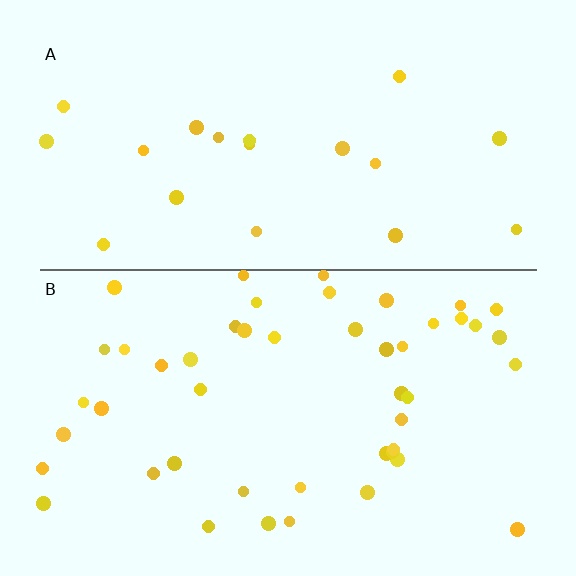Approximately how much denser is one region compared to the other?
Approximately 2.4× — region B over region A.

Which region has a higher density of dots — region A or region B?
B (the bottom).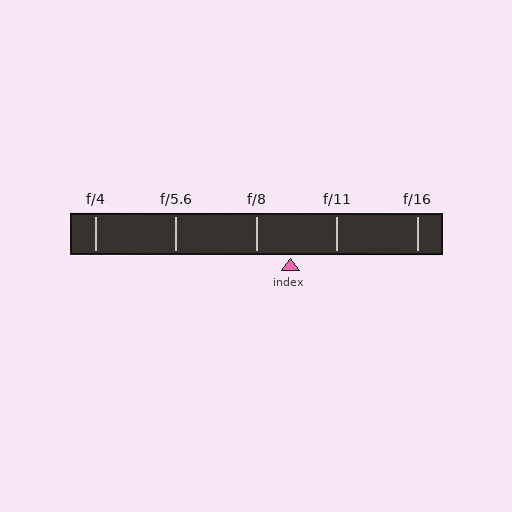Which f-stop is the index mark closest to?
The index mark is closest to f/8.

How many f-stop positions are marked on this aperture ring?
There are 5 f-stop positions marked.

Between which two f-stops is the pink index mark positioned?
The index mark is between f/8 and f/11.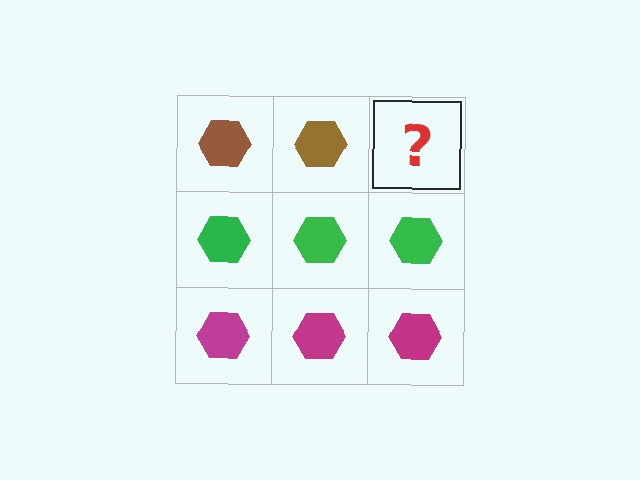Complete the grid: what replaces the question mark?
The question mark should be replaced with a brown hexagon.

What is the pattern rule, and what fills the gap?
The rule is that each row has a consistent color. The gap should be filled with a brown hexagon.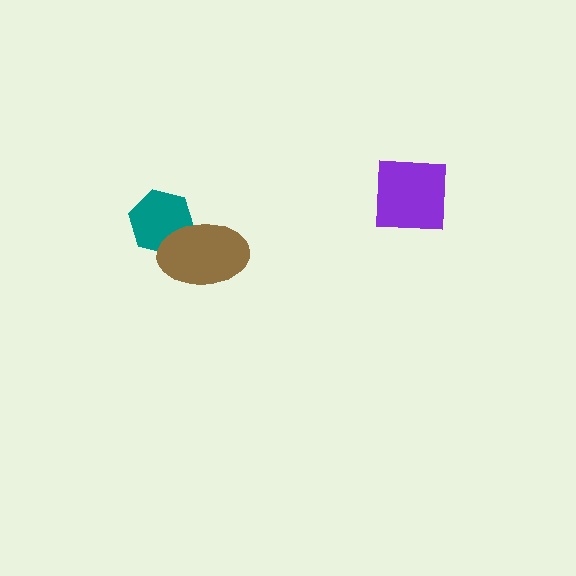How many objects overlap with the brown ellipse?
1 object overlaps with the brown ellipse.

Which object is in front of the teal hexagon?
The brown ellipse is in front of the teal hexagon.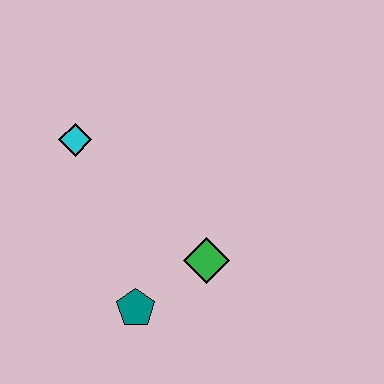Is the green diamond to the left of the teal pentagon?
No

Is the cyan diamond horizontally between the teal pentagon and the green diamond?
No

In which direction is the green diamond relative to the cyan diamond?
The green diamond is to the right of the cyan diamond.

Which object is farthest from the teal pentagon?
The cyan diamond is farthest from the teal pentagon.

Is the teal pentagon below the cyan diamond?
Yes